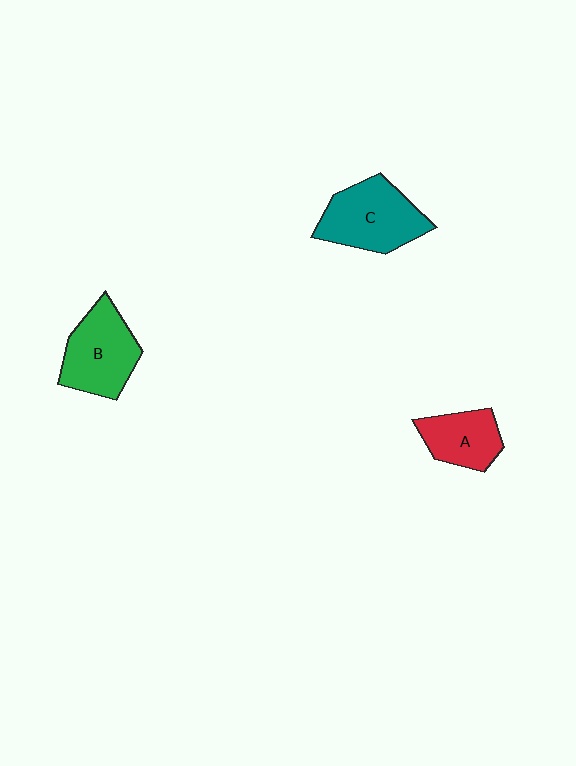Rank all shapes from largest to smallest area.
From largest to smallest: C (teal), B (green), A (red).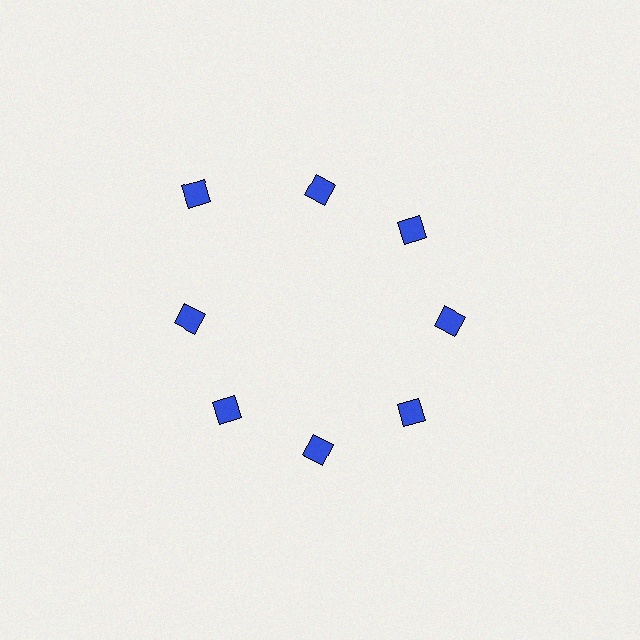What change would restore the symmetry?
The symmetry would be restored by moving it inward, back onto the ring so that all 8 diamonds sit at equal angles and equal distance from the center.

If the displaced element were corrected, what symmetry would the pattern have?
It would have 8-fold rotational symmetry — the pattern would map onto itself every 45 degrees.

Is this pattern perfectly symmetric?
No. The 8 blue diamonds are arranged in a ring, but one element near the 10 o'clock position is pushed outward from the center, breaking the 8-fold rotational symmetry.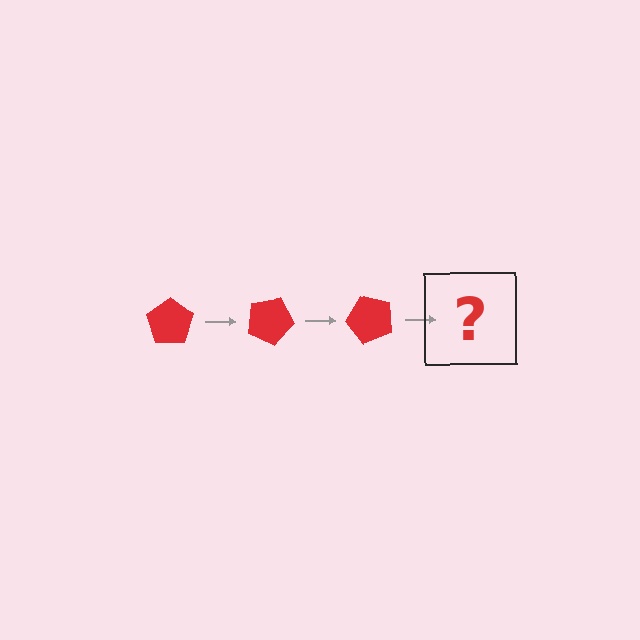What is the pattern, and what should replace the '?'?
The pattern is that the pentagon rotates 25 degrees each step. The '?' should be a red pentagon rotated 75 degrees.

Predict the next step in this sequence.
The next step is a red pentagon rotated 75 degrees.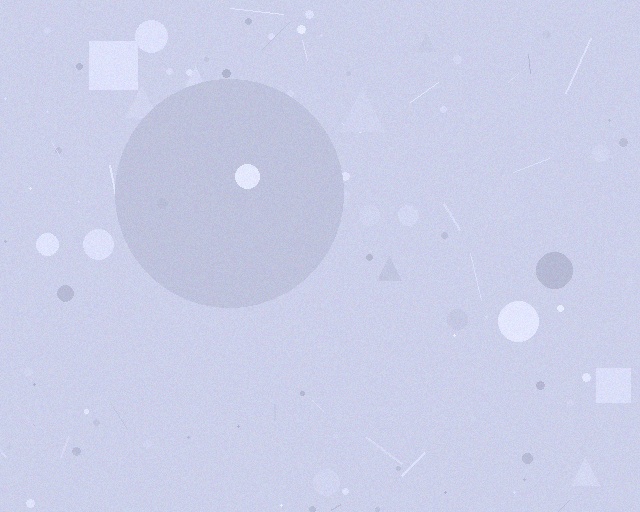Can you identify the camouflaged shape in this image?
The camouflaged shape is a circle.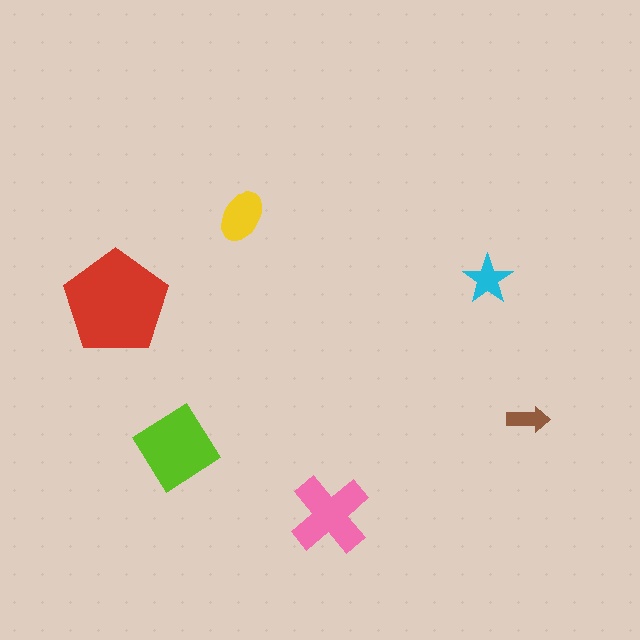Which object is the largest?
The red pentagon.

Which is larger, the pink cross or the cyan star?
The pink cross.